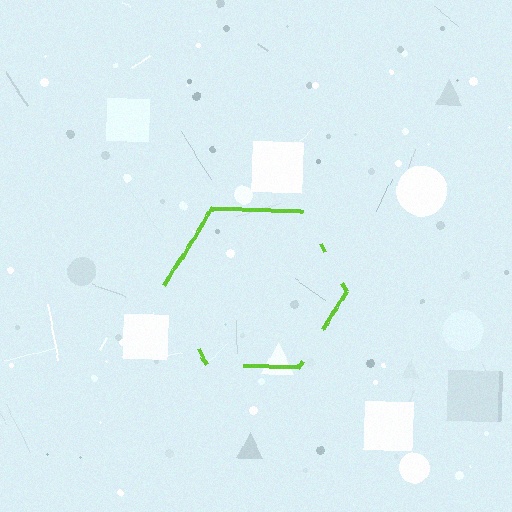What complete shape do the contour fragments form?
The contour fragments form a hexagon.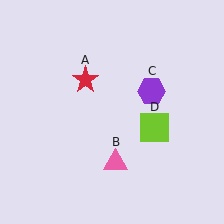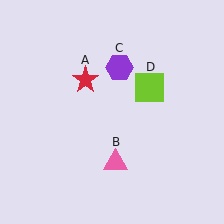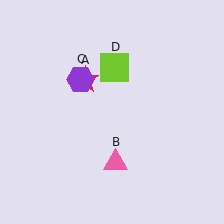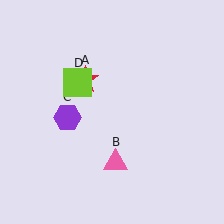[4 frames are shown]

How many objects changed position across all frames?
2 objects changed position: purple hexagon (object C), lime square (object D).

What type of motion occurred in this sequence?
The purple hexagon (object C), lime square (object D) rotated counterclockwise around the center of the scene.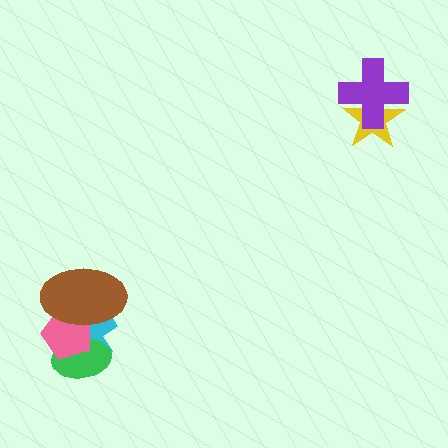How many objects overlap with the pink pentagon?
3 objects overlap with the pink pentagon.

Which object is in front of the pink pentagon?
The brown ellipse is in front of the pink pentagon.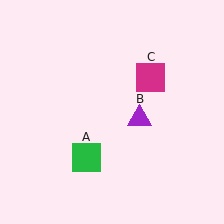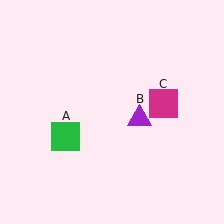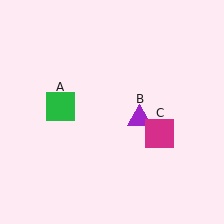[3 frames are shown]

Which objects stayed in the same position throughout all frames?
Purple triangle (object B) remained stationary.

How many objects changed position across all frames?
2 objects changed position: green square (object A), magenta square (object C).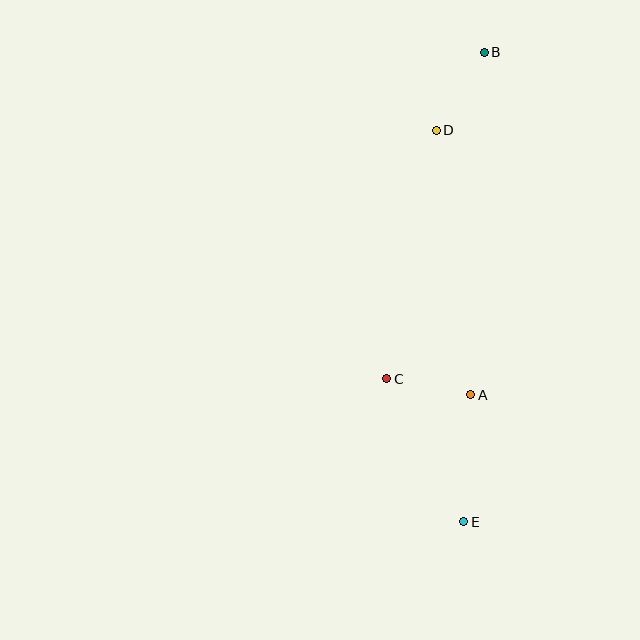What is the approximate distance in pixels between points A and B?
The distance between A and B is approximately 343 pixels.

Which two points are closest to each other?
Points A and C are closest to each other.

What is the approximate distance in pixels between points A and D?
The distance between A and D is approximately 266 pixels.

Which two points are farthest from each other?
Points B and E are farthest from each other.